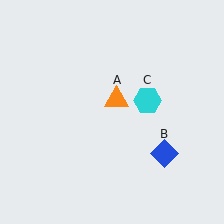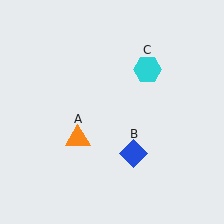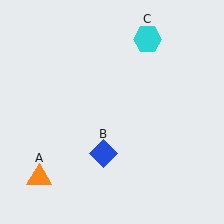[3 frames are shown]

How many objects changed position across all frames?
3 objects changed position: orange triangle (object A), blue diamond (object B), cyan hexagon (object C).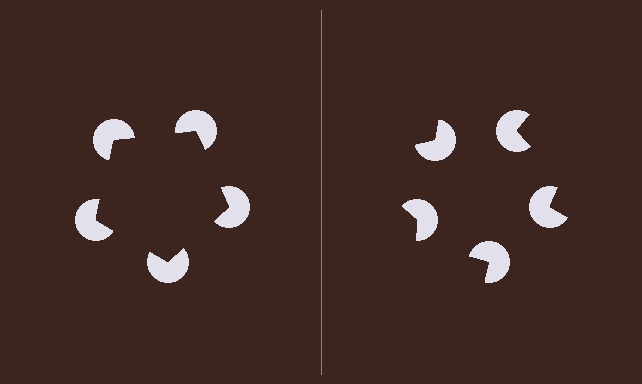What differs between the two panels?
The pac-man discs are positioned identically on both sides; only the wedge orientations differ. On the left they align to a pentagon; on the right they are misaligned.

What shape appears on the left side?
An illusory pentagon.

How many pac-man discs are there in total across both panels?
10 — 5 on each side.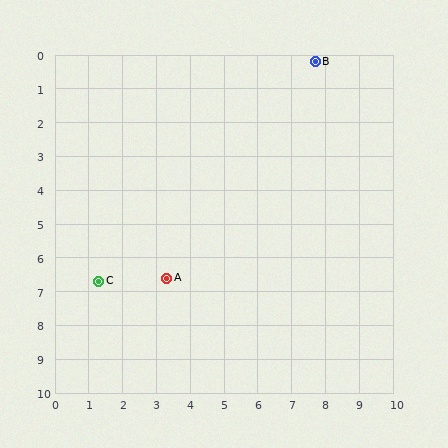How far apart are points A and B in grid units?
Points A and B are about 7.8 grid units apart.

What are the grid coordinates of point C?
Point C is at approximately (1.3, 6.7).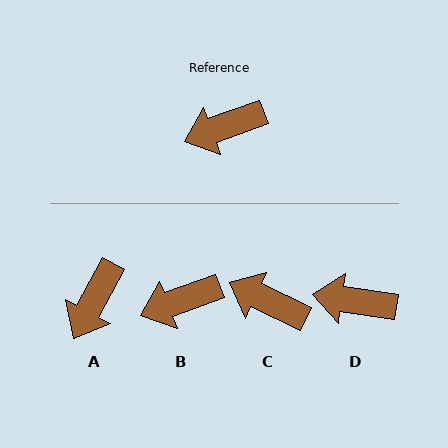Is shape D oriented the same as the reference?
No, it is off by about 29 degrees.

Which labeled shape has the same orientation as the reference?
B.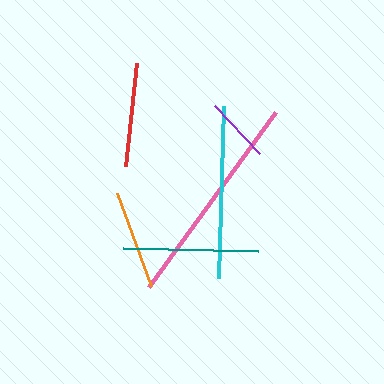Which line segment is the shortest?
The purple line is the shortest at approximately 66 pixels.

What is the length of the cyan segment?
The cyan segment is approximately 172 pixels long.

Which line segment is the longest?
The pink line is the longest at approximately 216 pixels.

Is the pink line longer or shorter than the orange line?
The pink line is longer than the orange line.